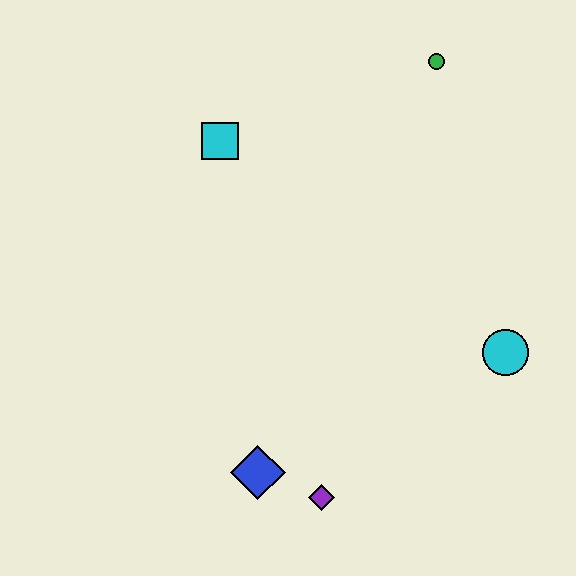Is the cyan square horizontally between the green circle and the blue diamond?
No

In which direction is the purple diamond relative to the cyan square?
The purple diamond is below the cyan square.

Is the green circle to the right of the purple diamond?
Yes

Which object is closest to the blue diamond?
The purple diamond is closest to the blue diamond.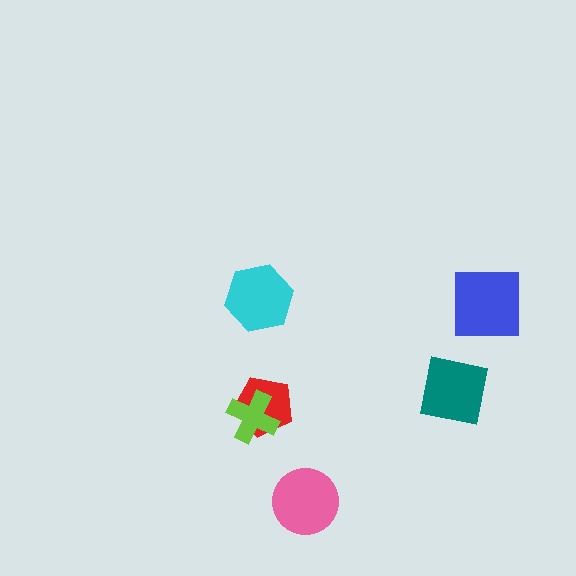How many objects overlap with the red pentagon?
1 object overlaps with the red pentagon.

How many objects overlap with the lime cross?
1 object overlaps with the lime cross.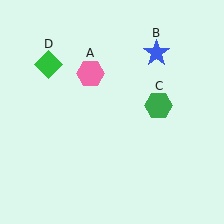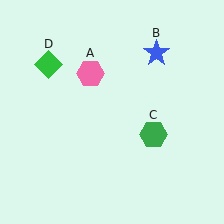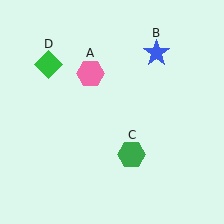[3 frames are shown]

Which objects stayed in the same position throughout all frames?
Pink hexagon (object A) and blue star (object B) and green diamond (object D) remained stationary.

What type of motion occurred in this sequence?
The green hexagon (object C) rotated clockwise around the center of the scene.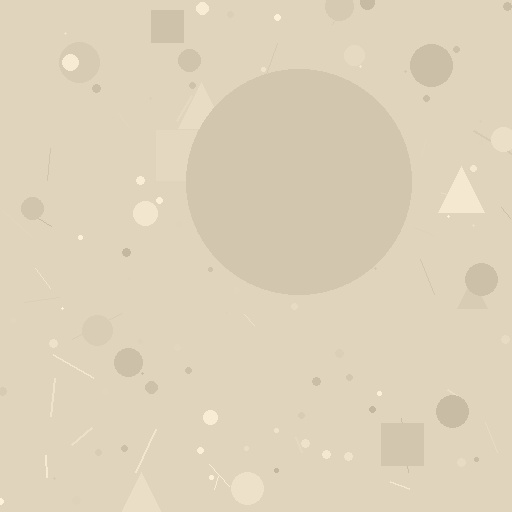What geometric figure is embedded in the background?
A circle is embedded in the background.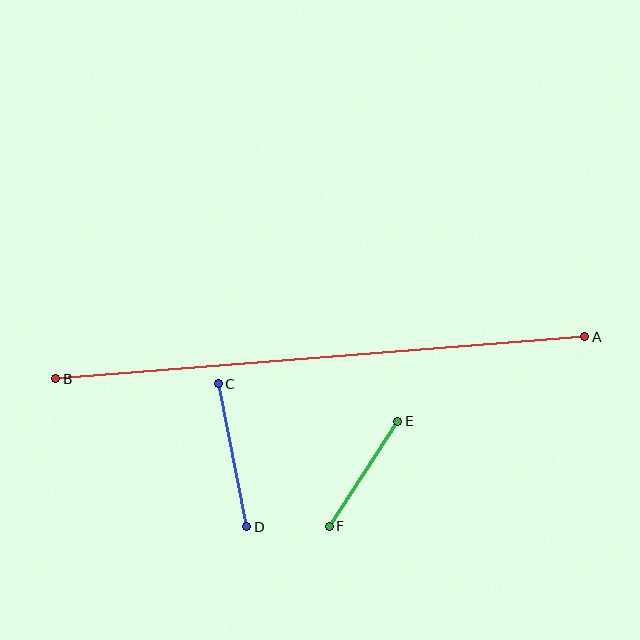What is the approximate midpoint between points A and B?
The midpoint is at approximately (320, 358) pixels.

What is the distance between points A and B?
The distance is approximately 531 pixels.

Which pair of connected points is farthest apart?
Points A and B are farthest apart.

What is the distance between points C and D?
The distance is approximately 146 pixels.